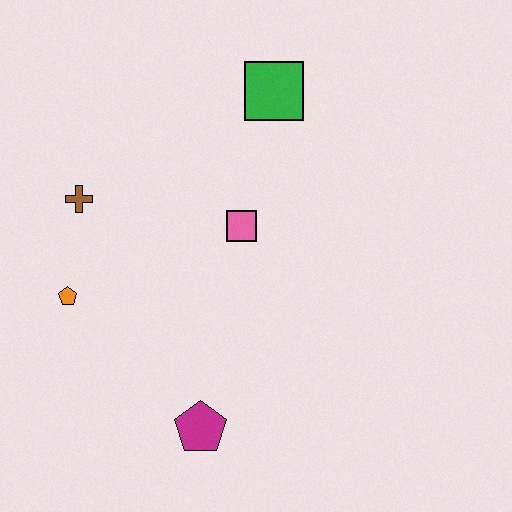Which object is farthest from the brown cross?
The magenta pentagon is farthest from the brown cross.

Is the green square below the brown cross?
No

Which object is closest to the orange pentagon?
The brown cross is closest to the orange pentagon.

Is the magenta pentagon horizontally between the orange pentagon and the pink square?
Yes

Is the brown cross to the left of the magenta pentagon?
Yes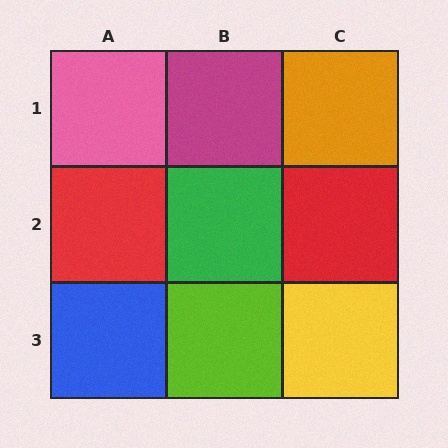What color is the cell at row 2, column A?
Red.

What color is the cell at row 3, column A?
Blue.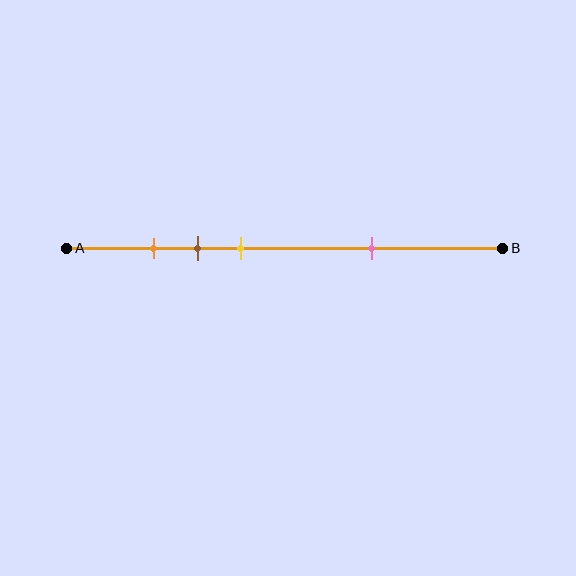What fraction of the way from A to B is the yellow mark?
The yellow mark is approximately 40% (0.4) of the way from A to B.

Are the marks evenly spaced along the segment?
No, the marks are not evenly spaced.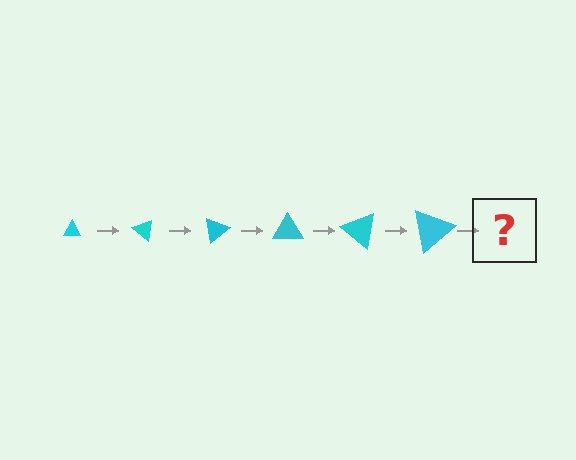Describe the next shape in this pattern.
It should be a triangle, larger than the previous one and rotated 240 degrees from the start.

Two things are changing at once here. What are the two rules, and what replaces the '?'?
The two rules are that the triangle grows larger each step and it rotates 40 degrees each step. The '?' should be a triangle, larger than the previous one and rotated 240 degrees from the start.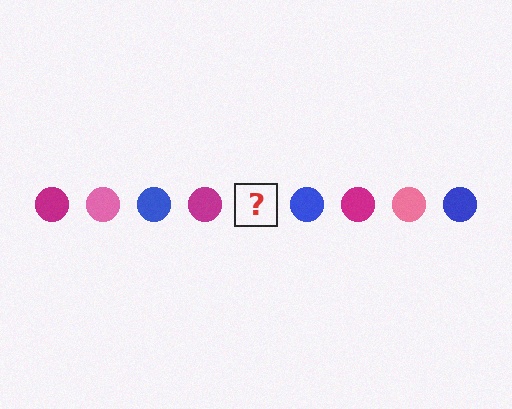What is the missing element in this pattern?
The missing element is a pink circle.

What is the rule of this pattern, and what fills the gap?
The rule is that the pattern cycles through magenta, pink, blue circles. The gap should be filled with a pink circle.